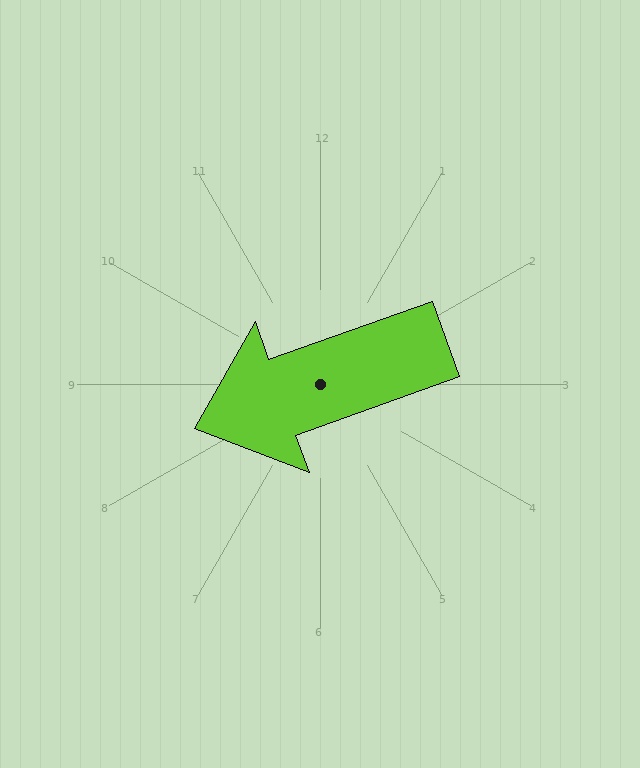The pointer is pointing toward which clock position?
Roughly 8 o'clock.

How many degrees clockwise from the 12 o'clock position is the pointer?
Approximately 250 degrees.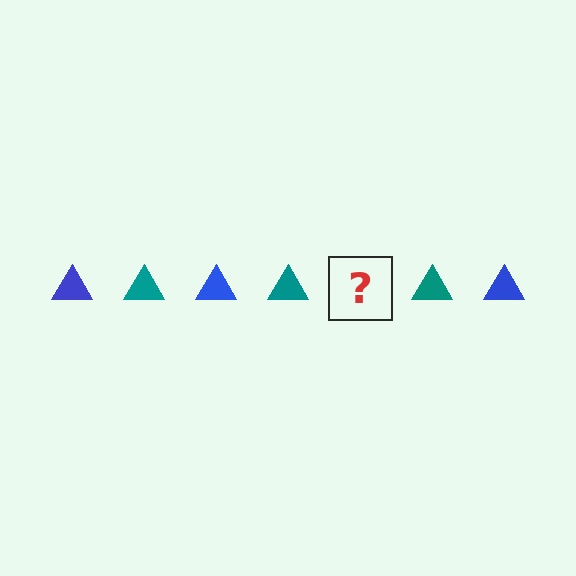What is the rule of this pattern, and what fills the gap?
The rule is that the pattern cycles through blue, teal triangles. The gap should be filled with a blue triangle.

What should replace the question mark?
The question mark should be replaced with a blue triangle.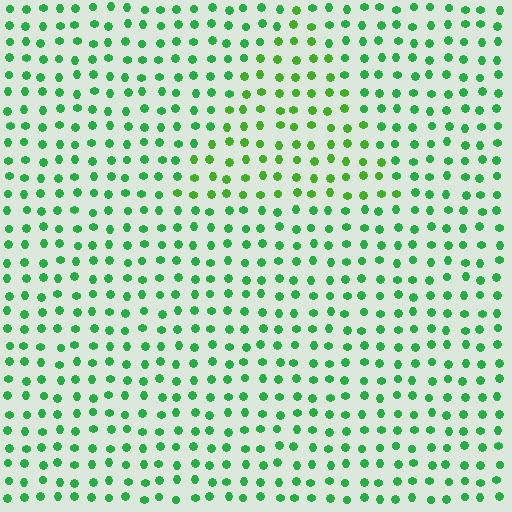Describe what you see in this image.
The image is filled with small green elements in a uniform arrangement. A triangle-shaped region is visible where the elements are tinted to a slightly different hue, forming a subtle color boundary.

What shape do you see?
I see a triangle.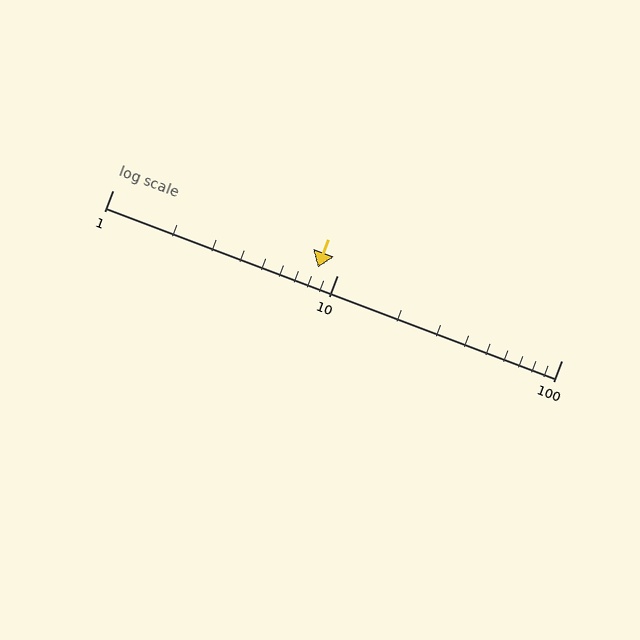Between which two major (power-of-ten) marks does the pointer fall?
The pointer is between 1 and 10.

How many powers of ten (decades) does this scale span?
The scale spans 2 decades, from 1 to 100.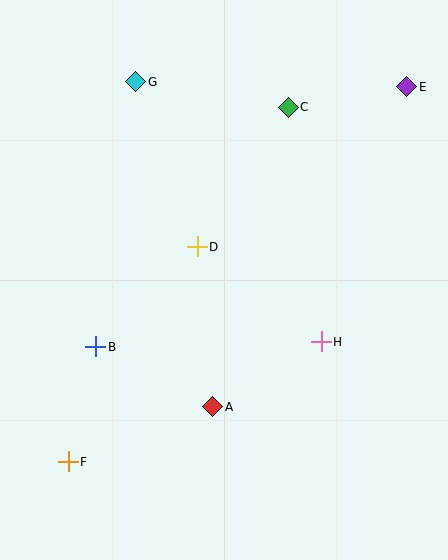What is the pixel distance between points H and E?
The distance between H and E is 269 pixels.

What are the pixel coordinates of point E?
Point E is at (407, 87).